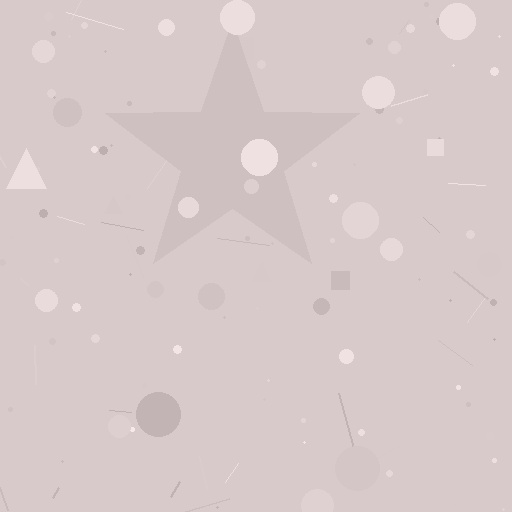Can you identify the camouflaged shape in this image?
The camouflaged shape is a star.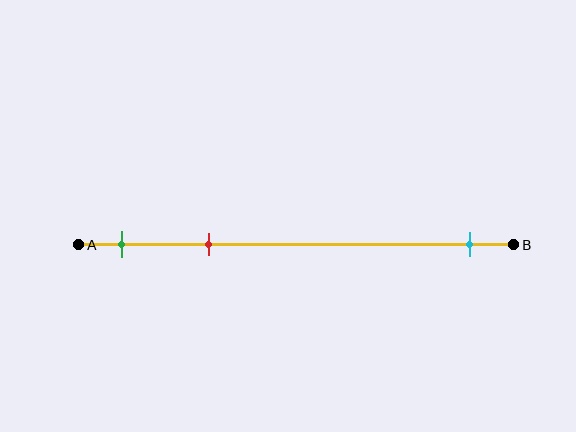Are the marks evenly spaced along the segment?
No, the marks are not evenly spaced.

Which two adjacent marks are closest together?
The green and red marks are the closest adjacent pair.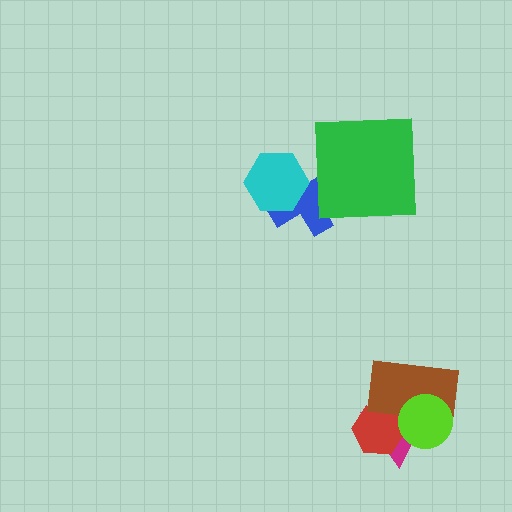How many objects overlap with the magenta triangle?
3 objects overlap with the magenta triangle.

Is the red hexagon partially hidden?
Yes, it is partially covered by another shape.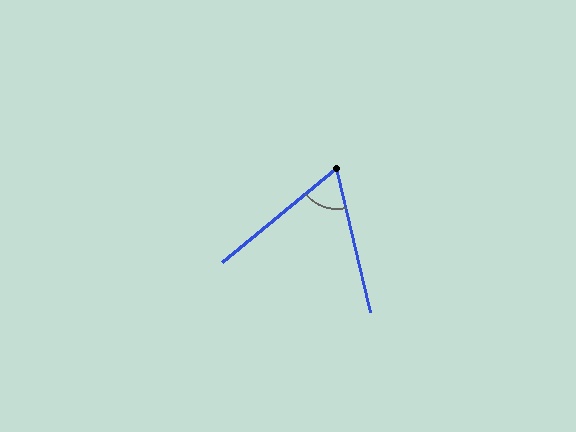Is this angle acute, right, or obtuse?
It is acute.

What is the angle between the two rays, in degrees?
Approximately 64 degrees.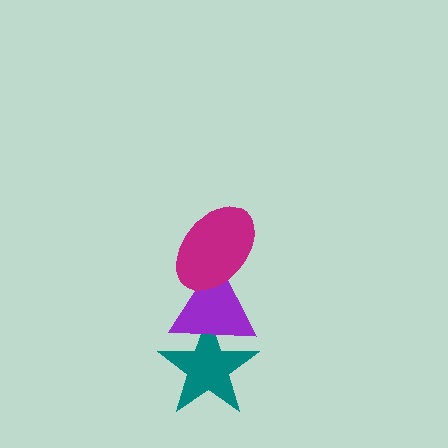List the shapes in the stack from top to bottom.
From top to bottom: the magenta ellipse, the purple triangle, the teal star.